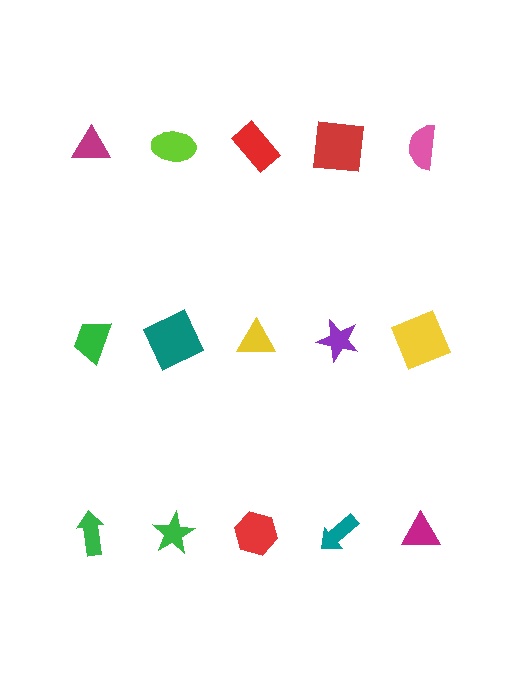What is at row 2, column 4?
A purple star.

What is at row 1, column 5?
A pink semicircle.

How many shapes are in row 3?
5 shapes.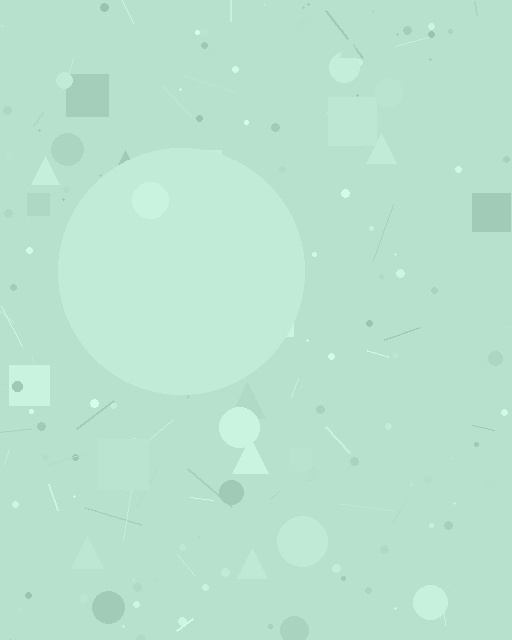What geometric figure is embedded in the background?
A circle is embedded in the background.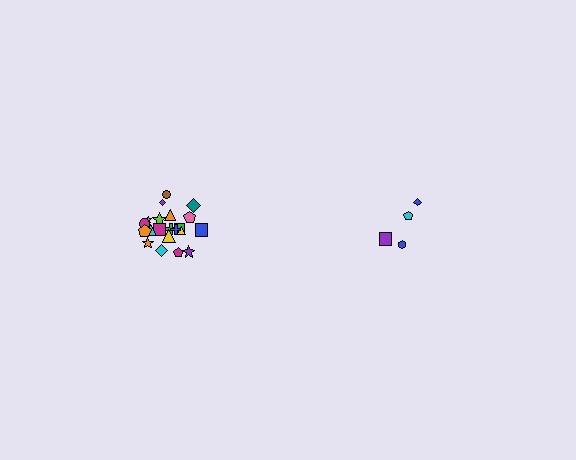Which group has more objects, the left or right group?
The left group.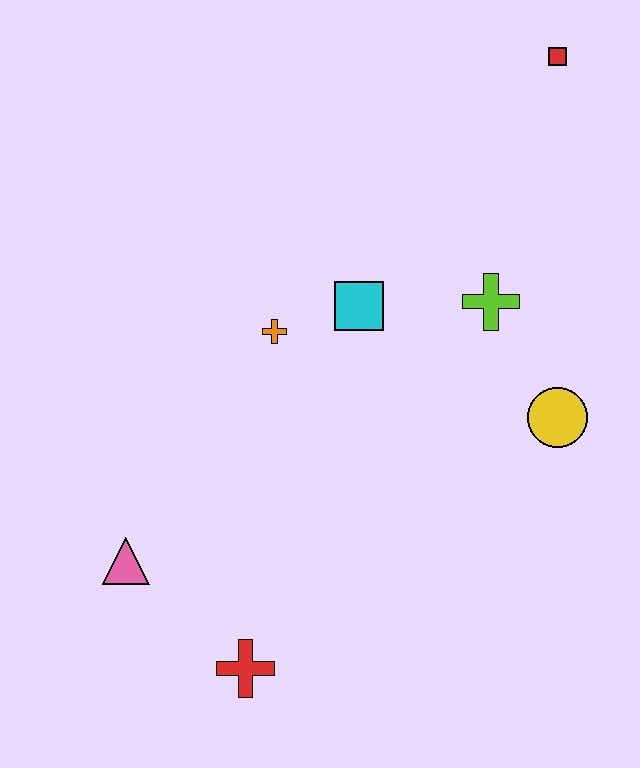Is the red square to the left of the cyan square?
No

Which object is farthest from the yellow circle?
The pink triangle is farthest from the yellow circle.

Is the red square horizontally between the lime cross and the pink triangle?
No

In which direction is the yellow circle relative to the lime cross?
The yellow circle is below the lime cross.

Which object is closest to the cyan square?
The orange cross is closest to the cyan square.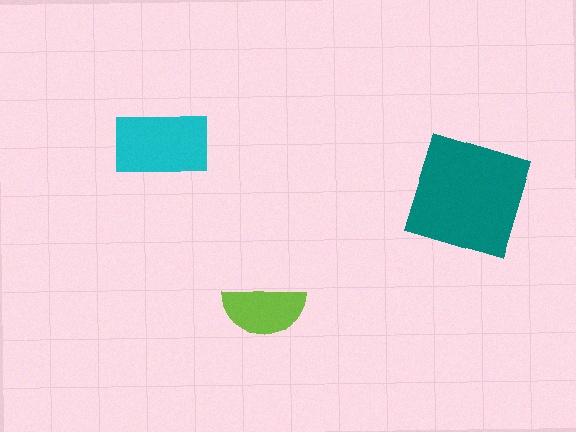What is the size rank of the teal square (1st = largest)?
1st.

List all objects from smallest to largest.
The lime semicircle, the cyan rectangle, the teal square.